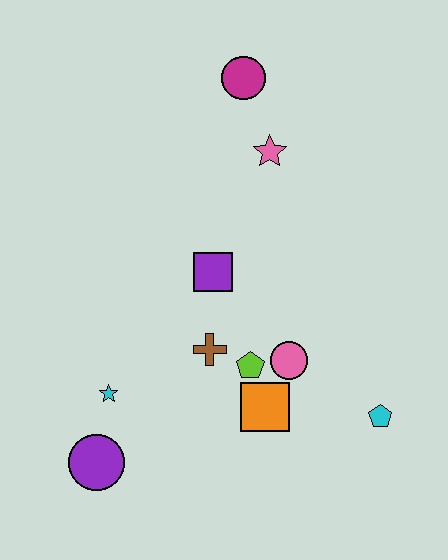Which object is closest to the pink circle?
The lime pentagon is closest to the pink circle.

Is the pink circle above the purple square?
No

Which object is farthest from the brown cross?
The magenta circle is farthest from the brown cross.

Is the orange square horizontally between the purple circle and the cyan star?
No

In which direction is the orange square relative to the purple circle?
The orange square is to the right of the purple circle.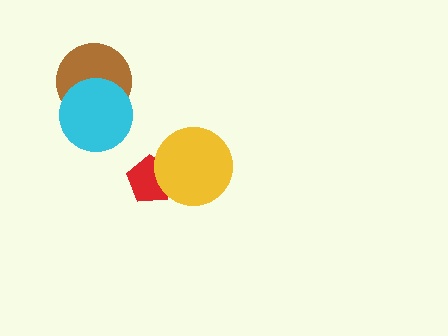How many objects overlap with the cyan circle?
1 object overlaps with the cyan circle.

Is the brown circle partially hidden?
Yes, it is partially covered by another shape.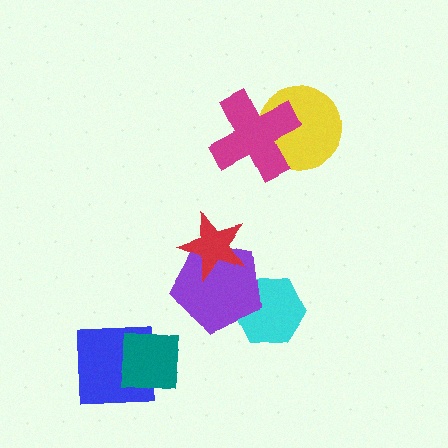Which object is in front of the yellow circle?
The magenta cross is in front of the yellow circle.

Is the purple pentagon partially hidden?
Yes, it is partially covered by another shape.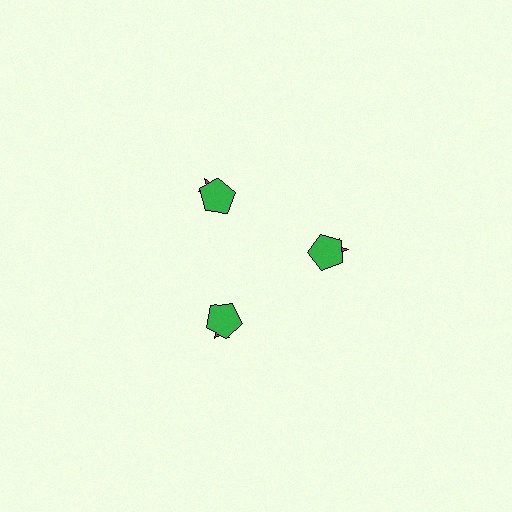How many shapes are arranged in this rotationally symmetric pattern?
There are 6 shapes, arranged in 3 groups of 2.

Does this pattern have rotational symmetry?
Yes, this pattern has 3-fold rotational symmetry. It looks the same after rotating 120 degrees around the center.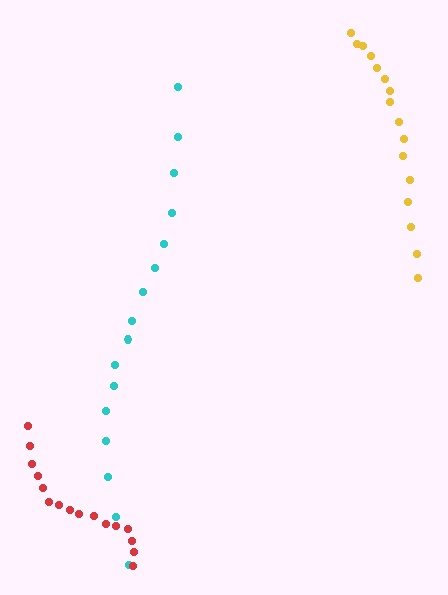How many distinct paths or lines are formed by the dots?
There are 3 distinct paths.